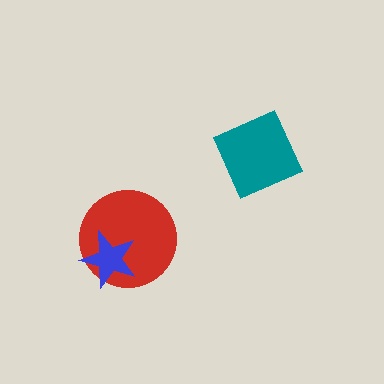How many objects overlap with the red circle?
1 object overlaps with the red circle.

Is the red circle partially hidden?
Yes, it is partially covered by another shape.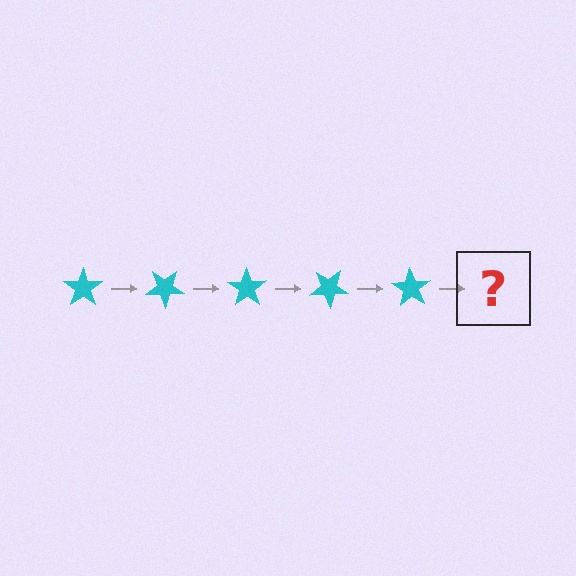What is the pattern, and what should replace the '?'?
The pattern is that the star rotates 35 degrees each step. The '?' should be a cyan star rotated 175 degrees.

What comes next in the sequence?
The next element should be a cyan star rotated 175 degrees.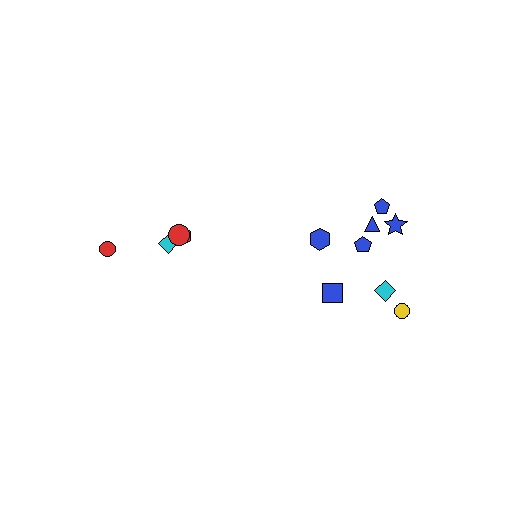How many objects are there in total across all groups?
There are 12 objects.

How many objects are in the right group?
There are 8 objects.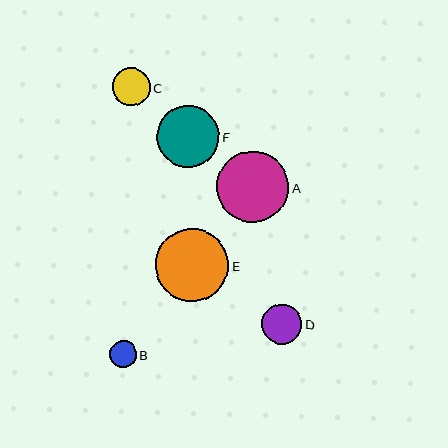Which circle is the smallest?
Circle B is the smallest with a size of approximately 27 pixels.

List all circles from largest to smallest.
From largest to smallest: E, A, F, D, C, B.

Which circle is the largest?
Circle E is the largest with a size of approximately 73 pixels.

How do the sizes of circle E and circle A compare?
Circle E and circle A are approximately the same size.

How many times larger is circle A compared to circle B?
Circle A is approximately 2.6 times the size of circle B.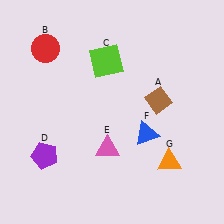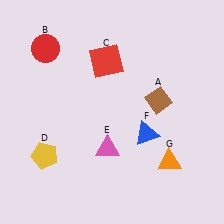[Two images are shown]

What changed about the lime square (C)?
In Image 1, C is lime. In Image 2, it changed to red.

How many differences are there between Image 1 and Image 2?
There are 2 differences between the two images.